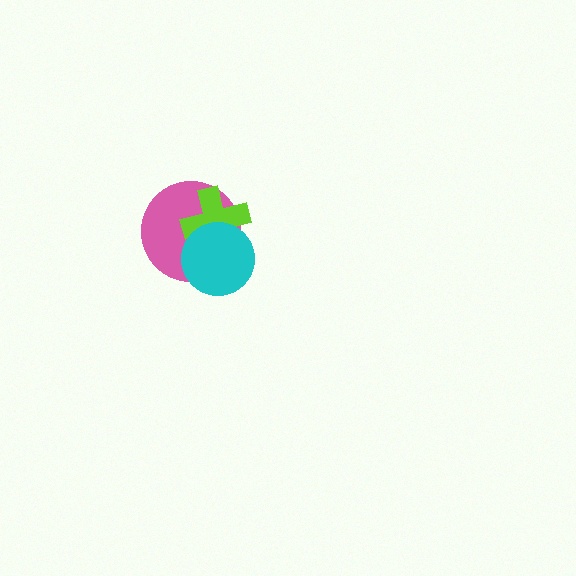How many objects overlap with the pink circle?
2 objects overlap with the pink circle.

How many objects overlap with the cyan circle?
2 objects overlap with the cyan circle.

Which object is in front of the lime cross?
The cyan circle is in front of the lime cross.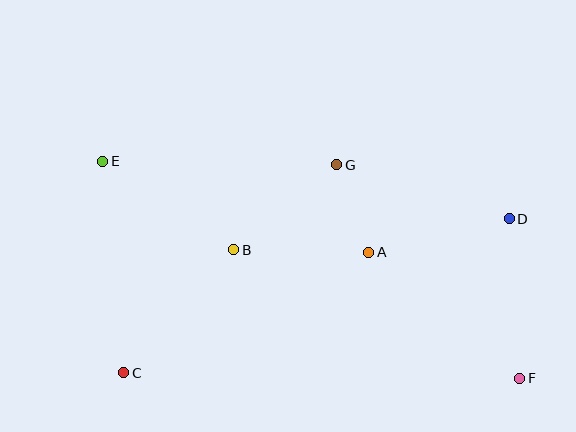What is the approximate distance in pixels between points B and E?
The distance between B and E is approximately 158 pixels.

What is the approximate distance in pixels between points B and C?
The distance between B and C is approximately 165 pixels.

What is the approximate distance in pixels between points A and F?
The distance between A and F is approximately 196 pixels.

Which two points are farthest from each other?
Points E and F are farthest from each other.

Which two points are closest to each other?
Points A and G are closest to each other.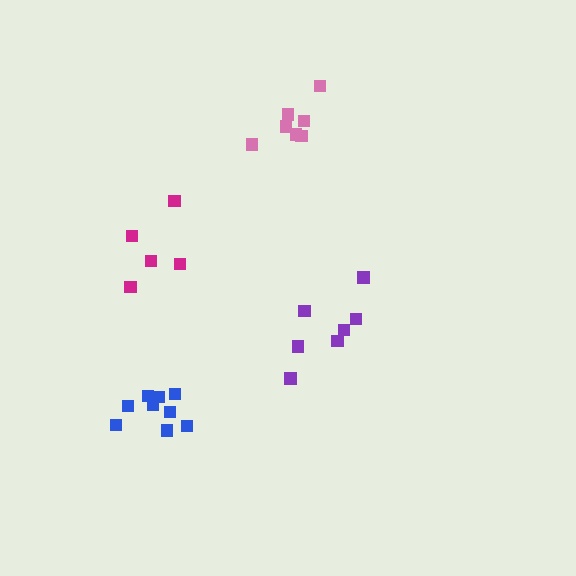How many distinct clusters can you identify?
There are 4 distinct clusters.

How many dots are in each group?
Group 1: 9 dots, Group 2: 7 dots, Group 3: 5 dots, Group 4: 7 dots (28 total).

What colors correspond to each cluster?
The clusters are colored: blue, purple, magenta, pink.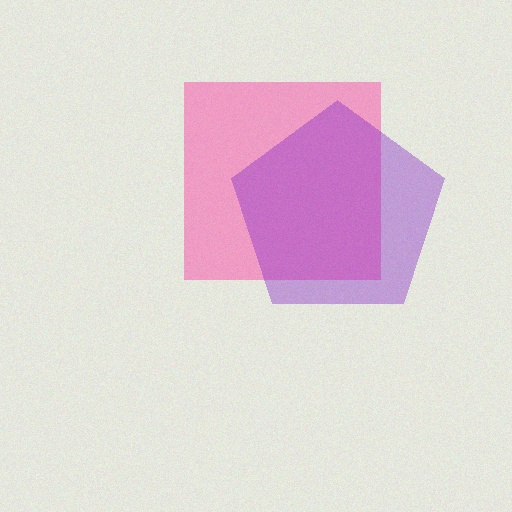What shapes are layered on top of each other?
The layered shapes are: a pink square, a purple pentagon.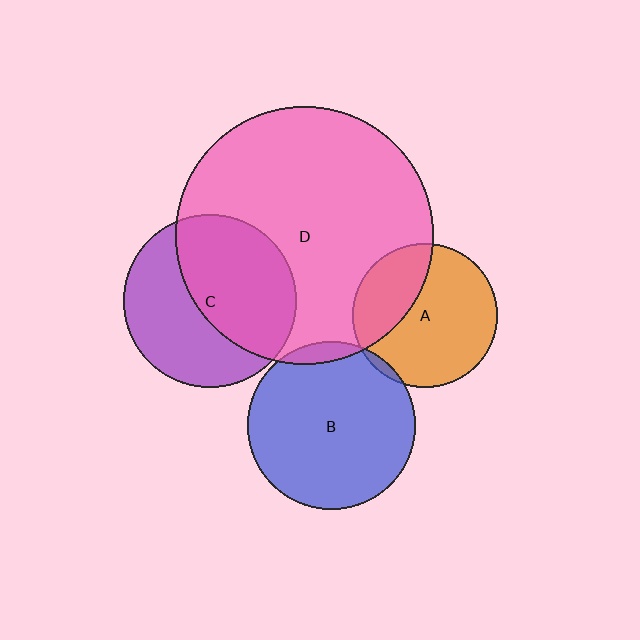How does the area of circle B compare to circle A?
Approximately 1.4 times.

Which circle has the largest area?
Circle D (pink).